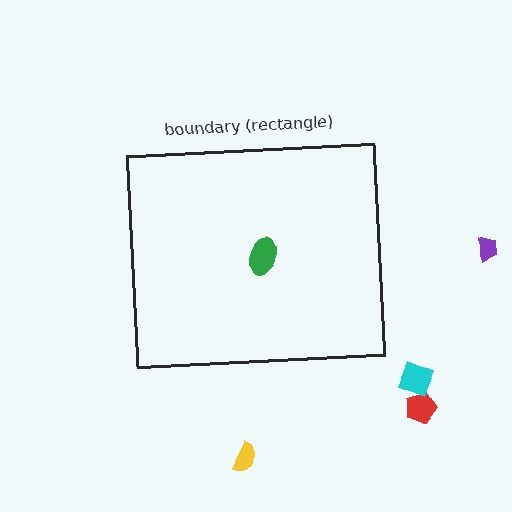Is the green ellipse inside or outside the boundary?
Inside.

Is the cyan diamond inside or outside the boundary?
Outside.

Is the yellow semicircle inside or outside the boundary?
Outside.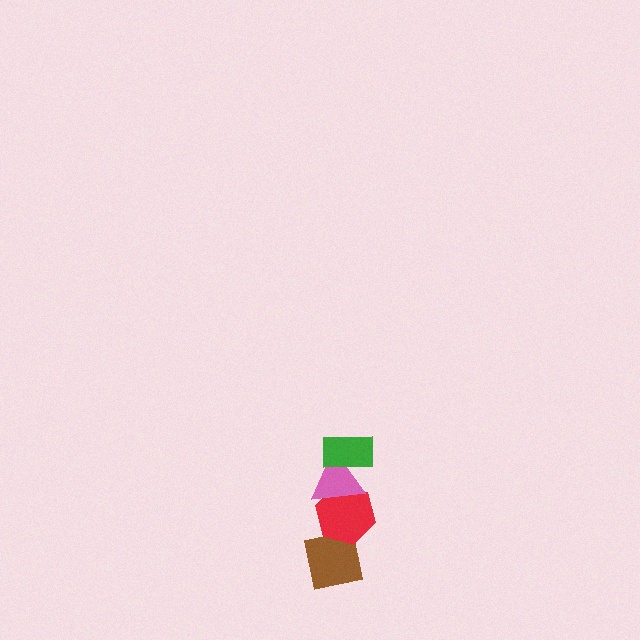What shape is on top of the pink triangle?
The green rectangle is on top of the pink triangle.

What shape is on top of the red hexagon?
The pink triangle is on top of the red hexagon.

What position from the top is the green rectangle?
The green rectangle is 1st from the top.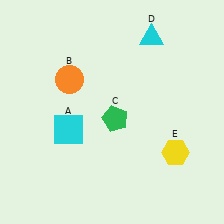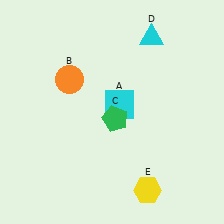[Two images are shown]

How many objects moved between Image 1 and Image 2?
2 objects moved between the two images.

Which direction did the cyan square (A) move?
The cyan square (A) moved right.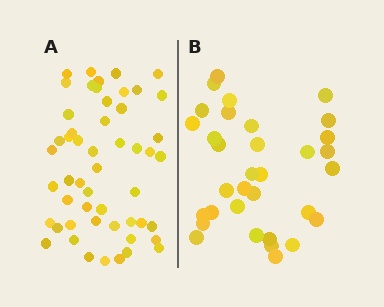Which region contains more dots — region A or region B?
Region A (the left region) has more dots.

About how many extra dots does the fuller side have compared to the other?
Region A has approximately 20 more dots than region B.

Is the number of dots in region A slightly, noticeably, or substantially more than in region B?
Region A has substantially more. The ratio is roughly 1.6 to 1.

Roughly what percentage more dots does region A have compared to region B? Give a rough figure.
About 60% more.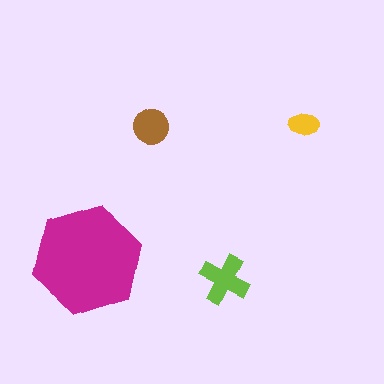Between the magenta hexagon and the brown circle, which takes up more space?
The magenta hexagon.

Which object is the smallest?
The yellow ellipse.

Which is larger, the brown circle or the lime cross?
The lime cross.